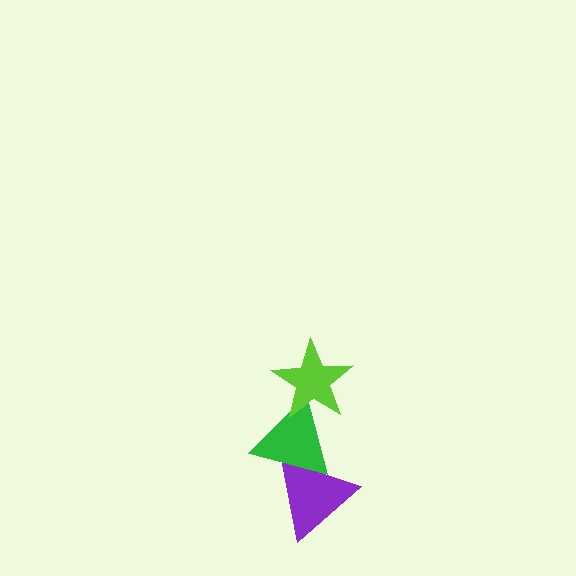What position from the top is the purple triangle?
The purple triangle is 3rd from the top.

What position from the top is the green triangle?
The green triangle is 2nd from the top.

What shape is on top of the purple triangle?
The green triangle is on top of the purple triangle.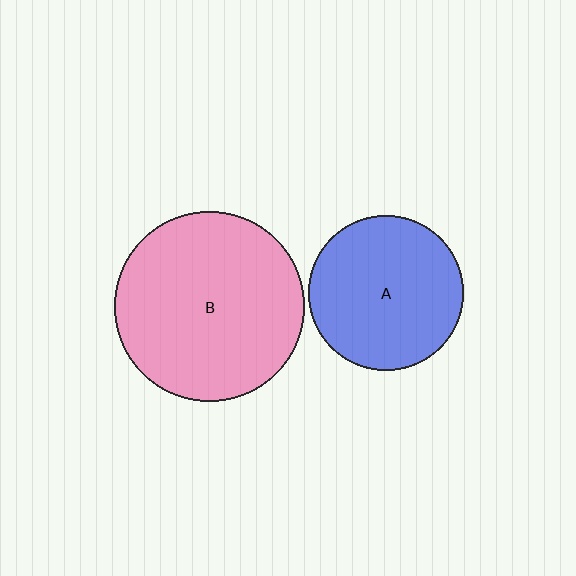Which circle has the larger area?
Circle B (pink).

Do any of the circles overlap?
No, none of the circles overlap.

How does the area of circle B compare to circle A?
Approximately 1.5 times.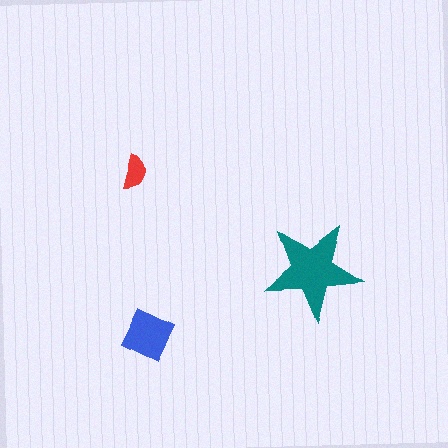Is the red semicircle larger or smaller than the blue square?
Smaller.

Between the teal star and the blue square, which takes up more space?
The teal star.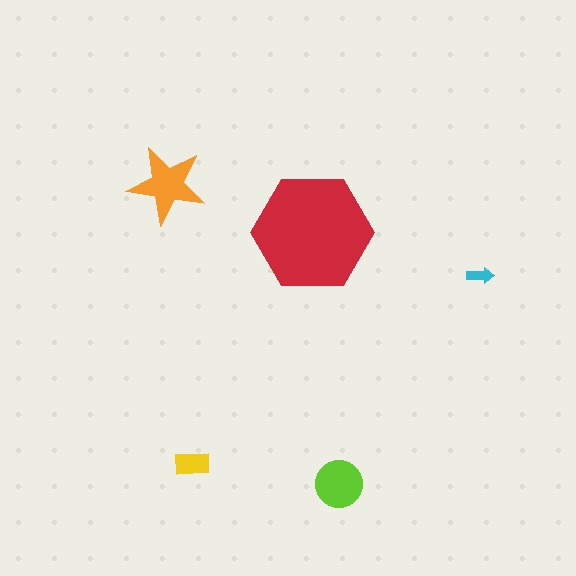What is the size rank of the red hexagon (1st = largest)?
1st.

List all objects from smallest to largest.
The cyan arrow, the yellow rectangle, the lime circle, the orange star, the red hexagon.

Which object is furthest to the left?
The orange star is leftmost.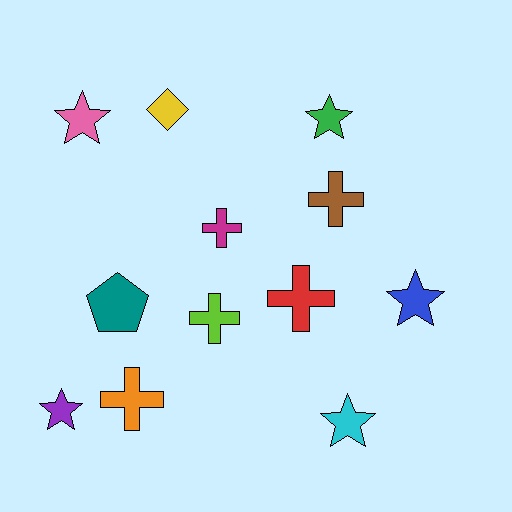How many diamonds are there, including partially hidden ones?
There is 1 diamond.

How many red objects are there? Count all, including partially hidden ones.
There is 1 red object.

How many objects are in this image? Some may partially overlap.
There are 12 objects.